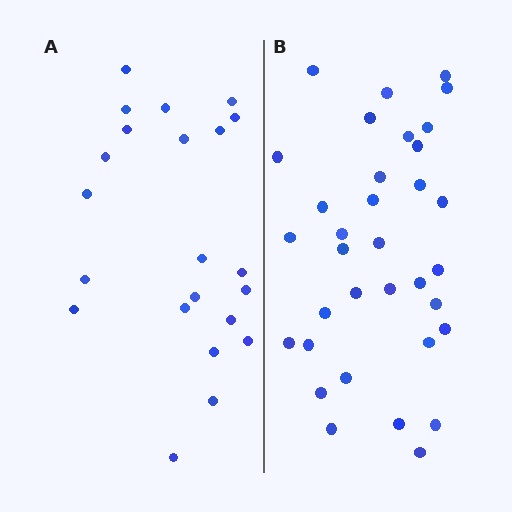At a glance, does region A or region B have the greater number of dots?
Region B (the right region) has more dots.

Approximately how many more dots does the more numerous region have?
Region B has roughly 12 or so more dots than region A.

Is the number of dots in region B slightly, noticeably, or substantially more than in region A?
Region B has substantially more. The ratio is roughly 1.5 to 1.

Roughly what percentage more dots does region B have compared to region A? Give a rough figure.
About 55% more.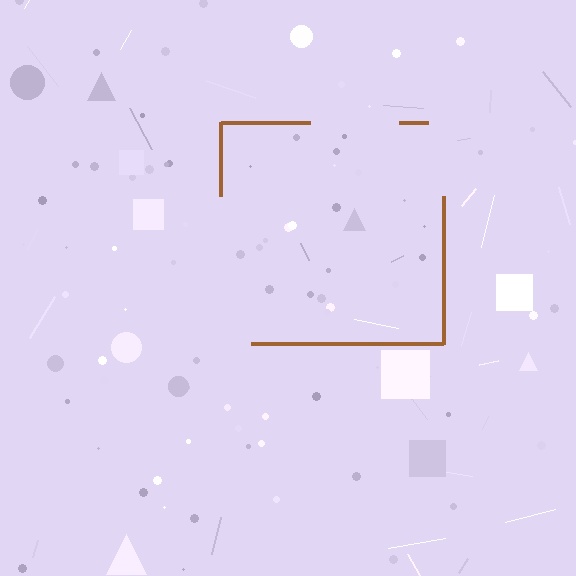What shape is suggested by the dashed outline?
The dashed outline suggests a square.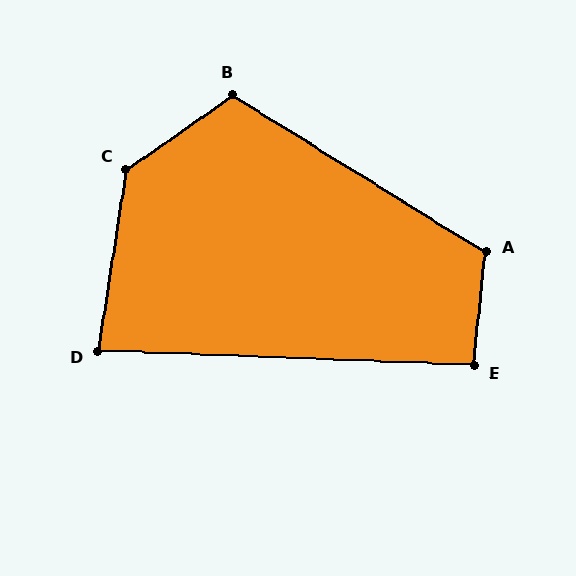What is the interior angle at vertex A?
Approximately 116 degrees (obtuse).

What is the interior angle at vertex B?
Approximately 113 degrees (obtuse).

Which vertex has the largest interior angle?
C, at approximately 134 degrees.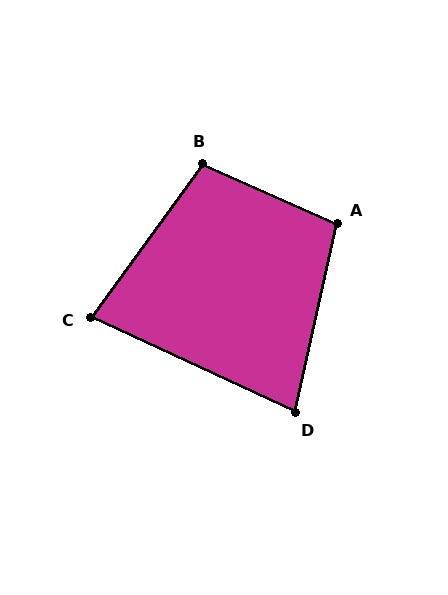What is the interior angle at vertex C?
Approximately 79 degrees (acute).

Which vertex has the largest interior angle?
B, at approximately 102 degrees.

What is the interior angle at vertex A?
Approximately 101 degrees (obtuse).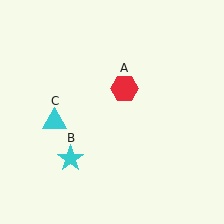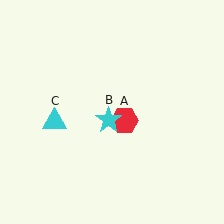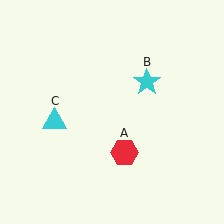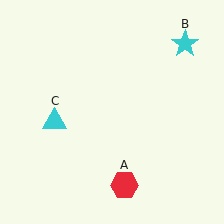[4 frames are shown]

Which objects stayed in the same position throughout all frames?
Cyan triangle (object C) remained stationary.